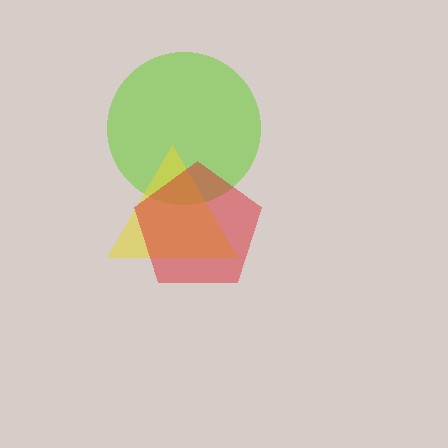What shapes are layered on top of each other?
The layered shapes are: a lime circle, a yellow triangle, a red pentagon.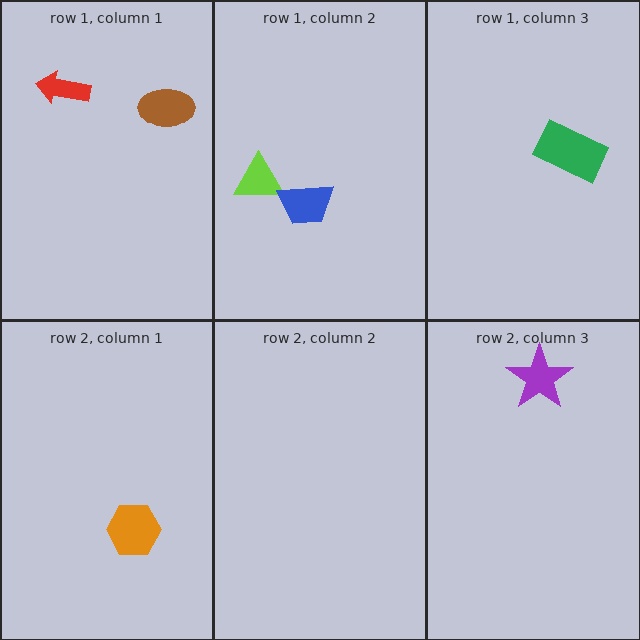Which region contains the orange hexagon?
The row 2, column 1 region.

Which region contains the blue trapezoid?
The row 1, column 2 region.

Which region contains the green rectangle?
The row 1, column 3 region.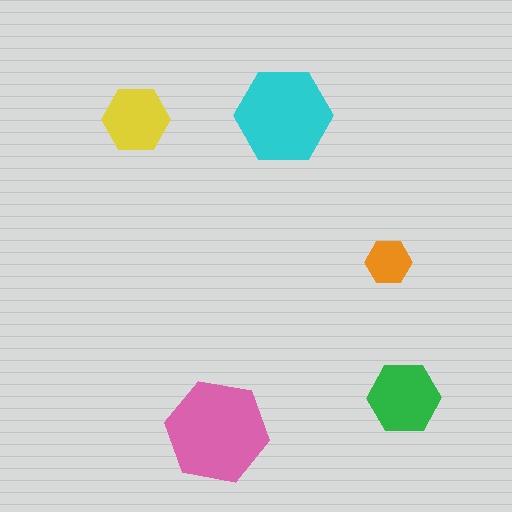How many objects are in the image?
There are 5 objects in the image.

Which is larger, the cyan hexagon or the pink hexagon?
The pink one.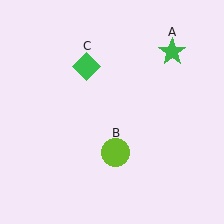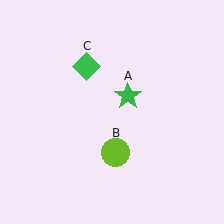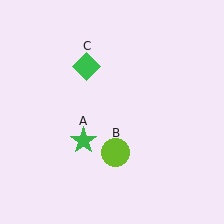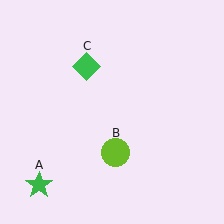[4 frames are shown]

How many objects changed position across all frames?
1 object changed position: green star (object A).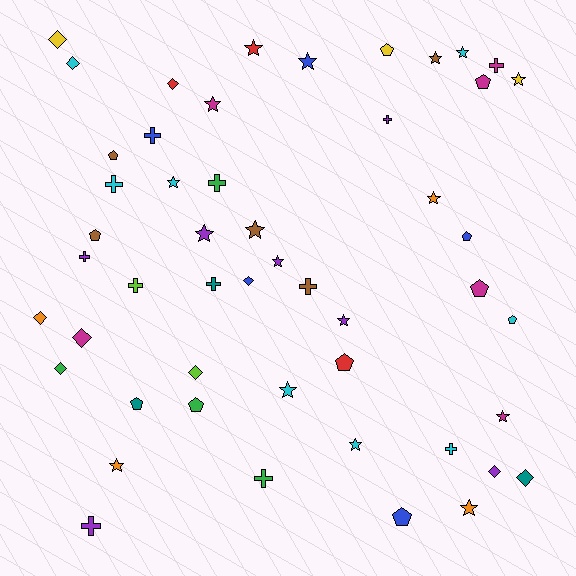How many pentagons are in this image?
There are 11 pentagons.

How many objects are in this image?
There are 50 objects.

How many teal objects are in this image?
There are 3 teal objects.